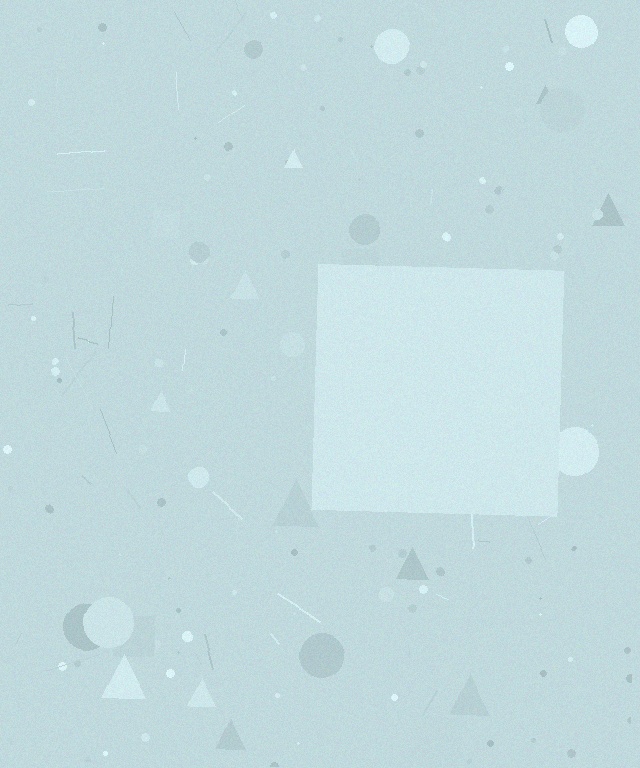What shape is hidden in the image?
A square is hidden in the image.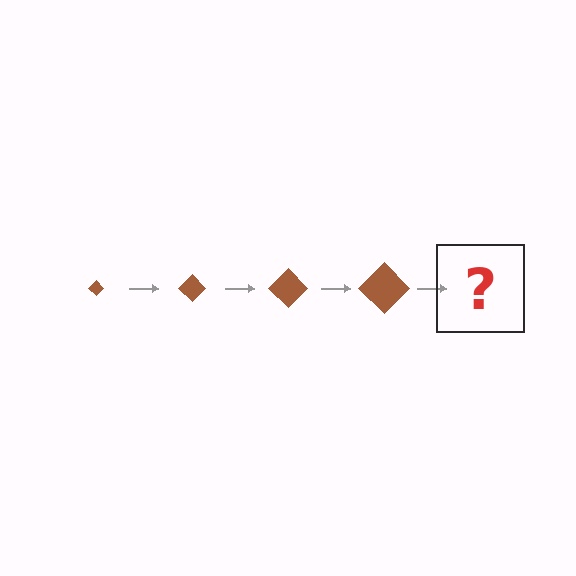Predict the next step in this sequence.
The next step is a brown diamond, larger than the previous one.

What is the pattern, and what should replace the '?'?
The pattern is that the diamond gets progressively larger each step. The '?' should be a brown diamond, larger than the previous one.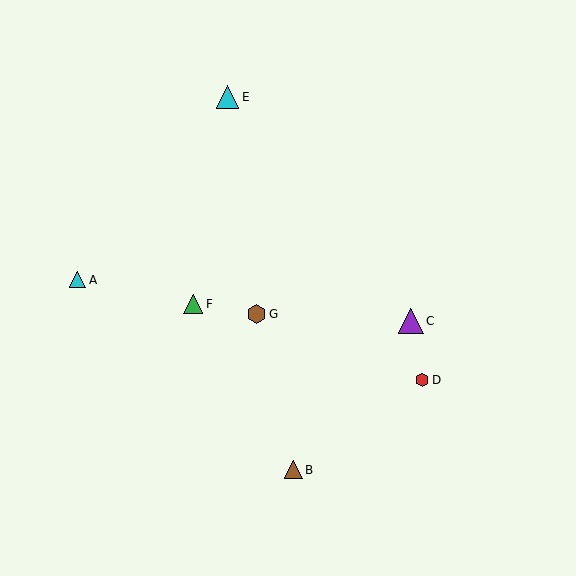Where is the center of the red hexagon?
The center of the red hexagon is at (422, 380).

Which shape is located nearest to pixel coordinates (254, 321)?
The brown hexagon (labeled G) at (257, 314) is nearest to that location.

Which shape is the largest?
The purple triangle (labeled C) is the largest.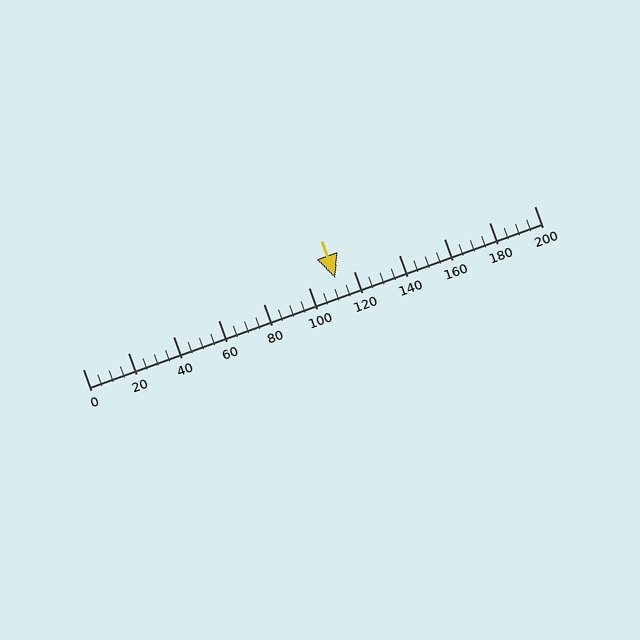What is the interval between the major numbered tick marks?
The major tick marks are spaced 20 units apart.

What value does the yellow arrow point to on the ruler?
The yellow arrow points to approximately 112.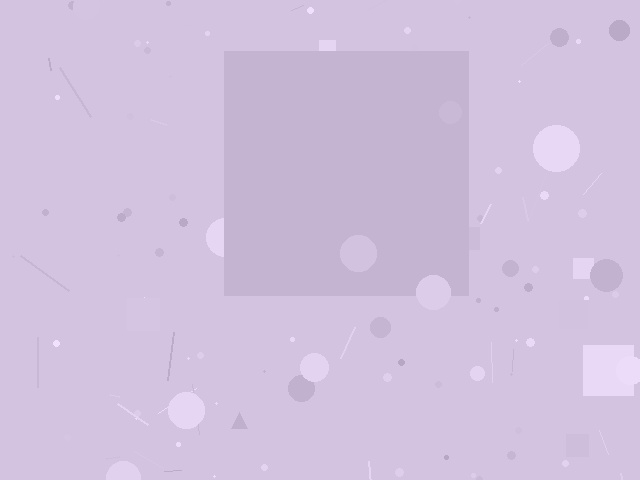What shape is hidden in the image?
A square is hidden in the image.